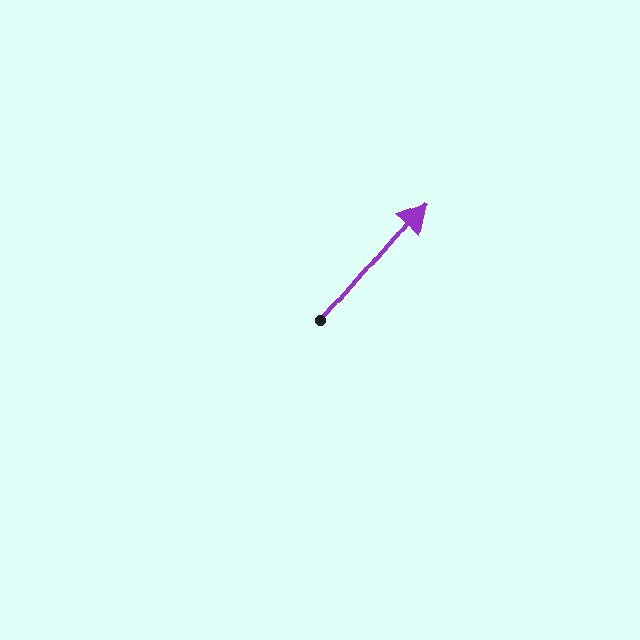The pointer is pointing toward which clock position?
Roughly 1 o'clock.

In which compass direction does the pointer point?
Northeast.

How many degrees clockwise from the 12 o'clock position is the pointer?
Approximately 41 degrees.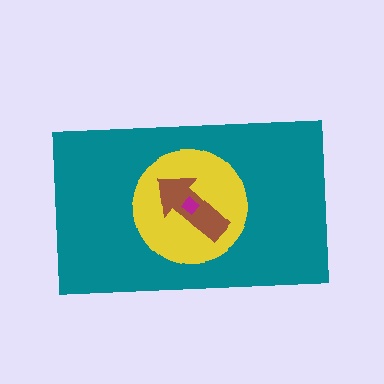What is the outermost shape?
The teal rectangle.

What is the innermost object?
The magenta diamond.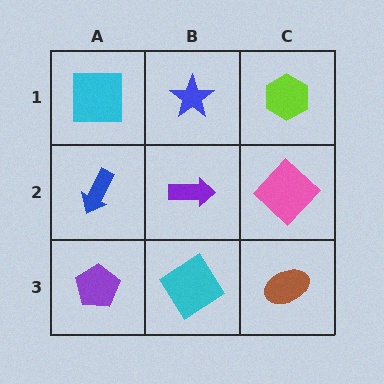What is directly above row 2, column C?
A lime hexagon.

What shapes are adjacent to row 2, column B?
A blue star (row 1, column B), a cyan diamond (row 3, column B), a blue arrow (row 2, column A), a pink diamond (row 2, column C).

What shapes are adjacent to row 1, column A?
A blue arrow (row 2, column A), a blue star (row 1, column B).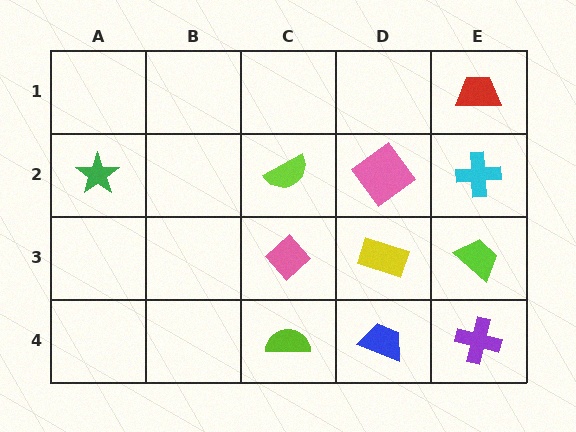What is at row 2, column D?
A pink diamond.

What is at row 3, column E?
A lime trapezoid.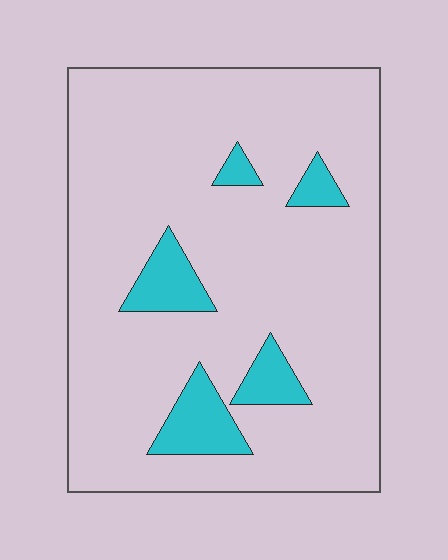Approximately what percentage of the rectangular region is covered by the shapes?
Approximately 10%.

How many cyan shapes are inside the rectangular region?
5.